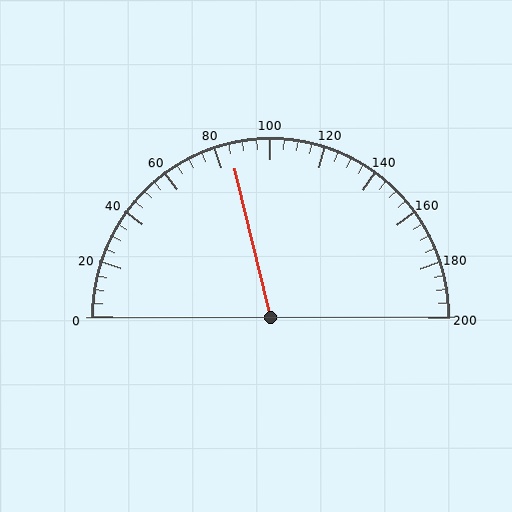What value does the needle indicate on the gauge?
The needle indicates approximately 85.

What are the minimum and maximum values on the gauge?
The gauge ranges from 0 to 200.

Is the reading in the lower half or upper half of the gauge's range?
The reading is in the lower half of the range (0 to 200).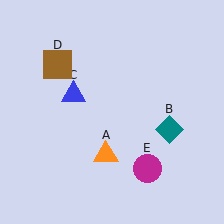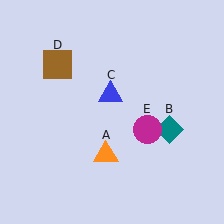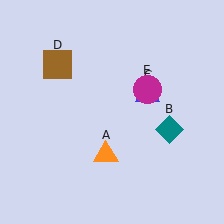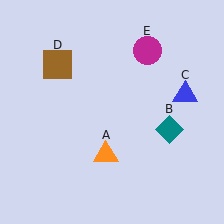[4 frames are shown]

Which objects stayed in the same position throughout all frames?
Orange triangle (object A) and teal diamond (object B) and brown square (object D) remained stationary.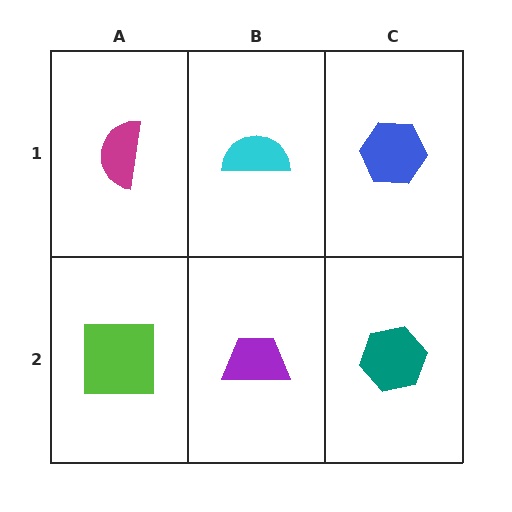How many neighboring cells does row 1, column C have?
2.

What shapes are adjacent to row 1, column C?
A teal hexagon (row 2, column C), a cyan semicircle (row 1, column B).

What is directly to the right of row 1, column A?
A cyan semicircle.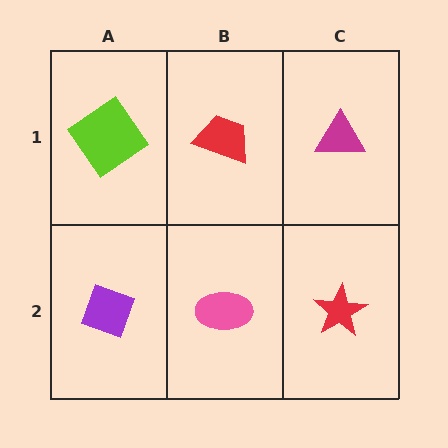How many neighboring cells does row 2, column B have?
3.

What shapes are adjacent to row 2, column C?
A magenta triangle (row 1, column C), a pink ellipse (row 2, column B).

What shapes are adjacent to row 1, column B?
A pink ellipse (row 2, column B), a lime diamond (row 1, column A), a magenta triangle (row 1, column C).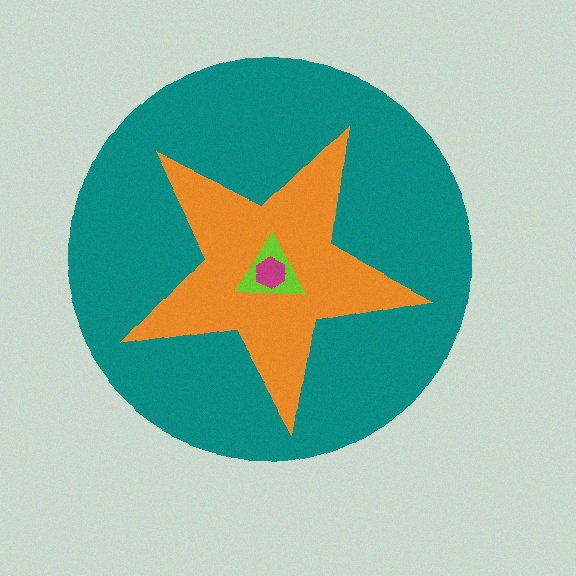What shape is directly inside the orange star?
The lime triangle.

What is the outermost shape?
The teal circle.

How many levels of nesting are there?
4.